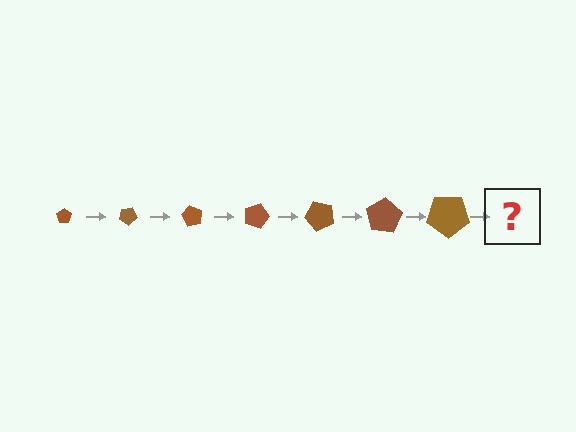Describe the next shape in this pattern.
It should be a pentagon, larger than the previous one and rotated 210 degrees from the start.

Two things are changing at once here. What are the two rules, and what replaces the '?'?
The two rules are that the pentagon grows larger each step and it rotates 30 degrees each step. The '?' should be a pentagon, larger than the previous one and rotated 210 degrees from the start.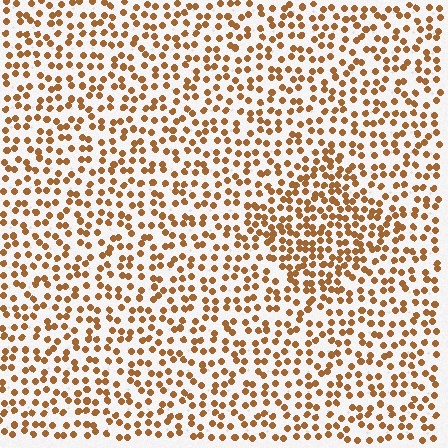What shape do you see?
I see a diamond.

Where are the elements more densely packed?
The elements are more densely packed inside the diamond boundary.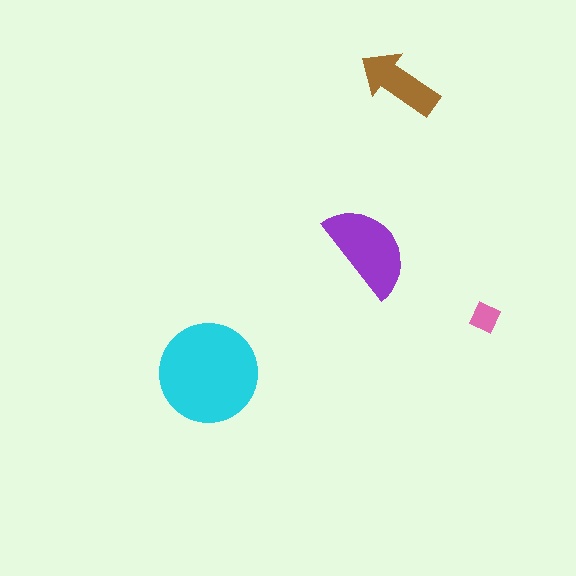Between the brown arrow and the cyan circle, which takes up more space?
The cyan circle.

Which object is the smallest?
The pink diamond.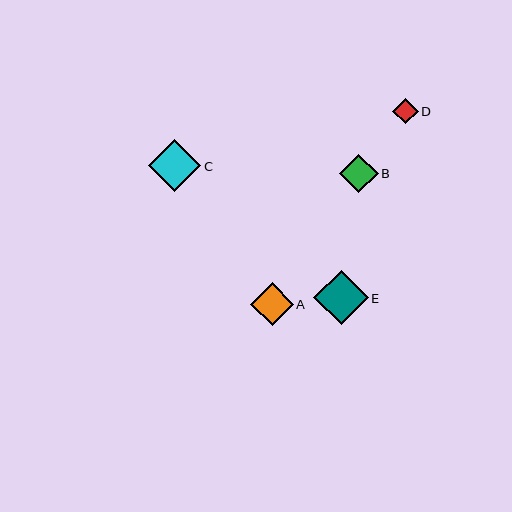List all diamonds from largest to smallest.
From largest to smallest: E, C, A, B, D.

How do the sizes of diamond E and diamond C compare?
Diamond E and diamond C are approximately the same size.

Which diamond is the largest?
Diamond E is the largest with a size of approximately 54 pixels.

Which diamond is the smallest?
Diamond D is the smallest with a size of approximately 26 pixels.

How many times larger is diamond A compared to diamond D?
Diamond A is approximately 1.6 times the size of diamond D.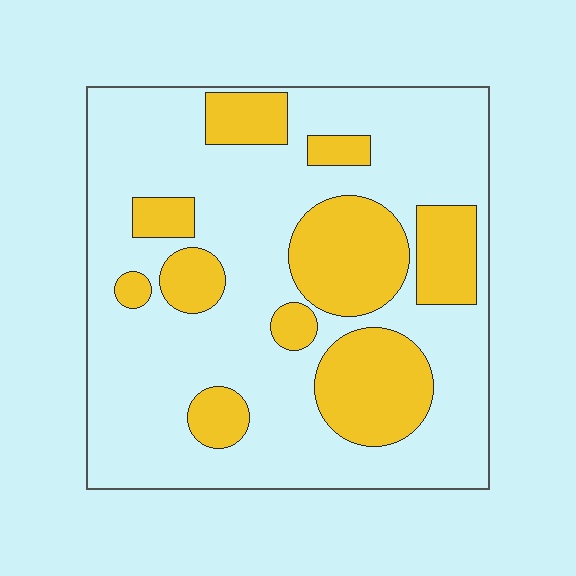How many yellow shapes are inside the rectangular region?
10.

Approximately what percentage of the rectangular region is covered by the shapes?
Approximately 30%.